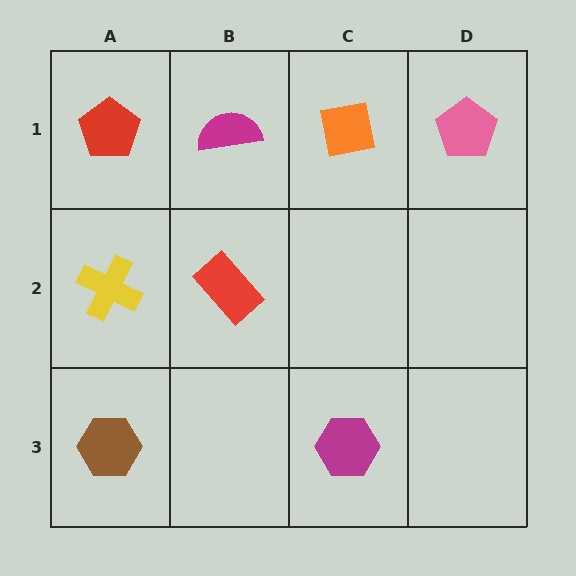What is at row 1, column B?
A magenta semicircle.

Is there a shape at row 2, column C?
No, that cell is empty.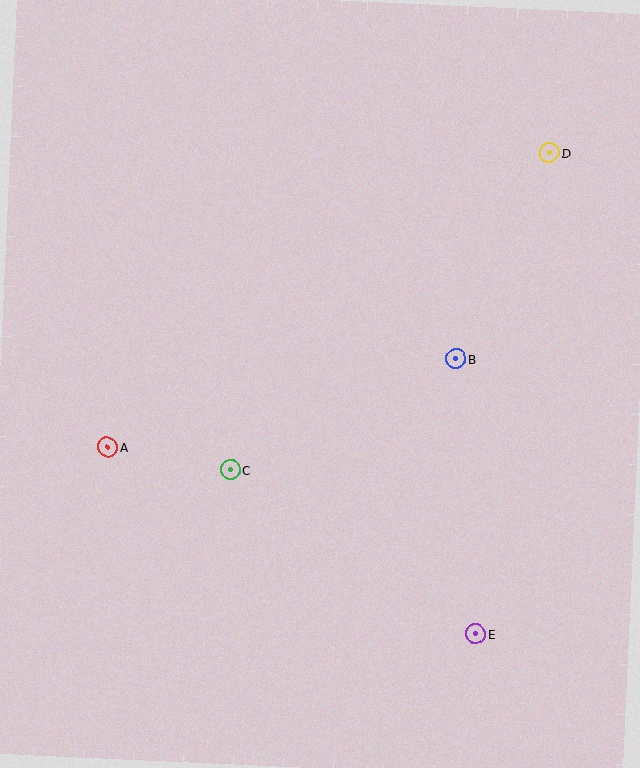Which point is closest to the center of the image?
Point C at (230, 470) is closest to the center.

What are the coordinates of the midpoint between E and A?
The midpoint between E and A is at (291, 541).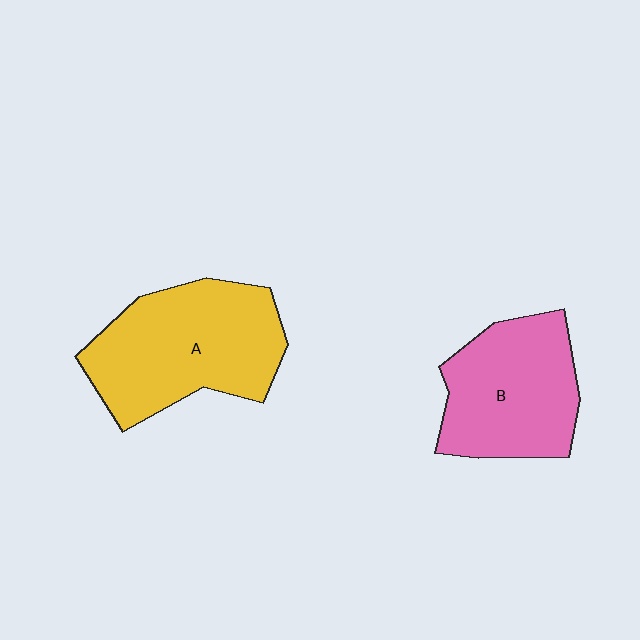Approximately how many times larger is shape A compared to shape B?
Approximately 1.2 times.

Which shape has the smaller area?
Shape B (pink).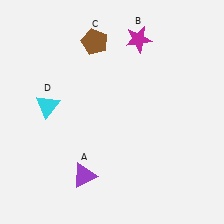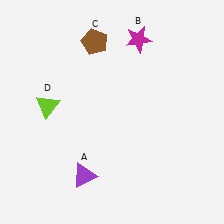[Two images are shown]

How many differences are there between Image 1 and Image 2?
There is 1 difference between the two images.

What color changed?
The triangle (D) changed from cyan in Image 1 to lime in Image 2.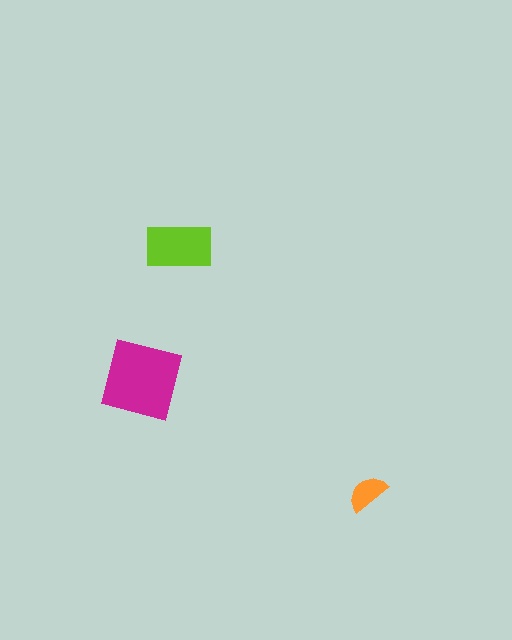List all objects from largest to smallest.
The magenta square, the lime rectangle, the orange semicircle.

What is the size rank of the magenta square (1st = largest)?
1st.